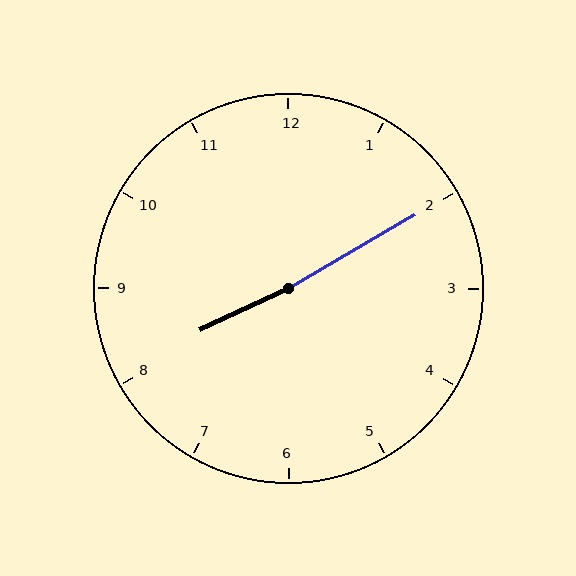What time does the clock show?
8:10.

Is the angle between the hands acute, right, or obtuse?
It is obtuse.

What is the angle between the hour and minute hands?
Approximately 175 degrees.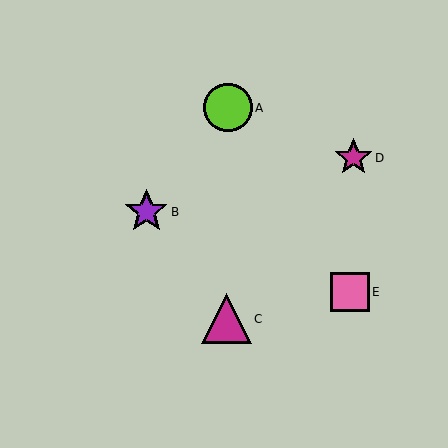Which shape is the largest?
The magenta triangle (labeled C) is the largest.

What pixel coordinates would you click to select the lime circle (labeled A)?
Click at (228, 108) to select the lime circle A.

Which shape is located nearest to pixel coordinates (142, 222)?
The purple star (labeled B) at (146, 212) is nearest to that location.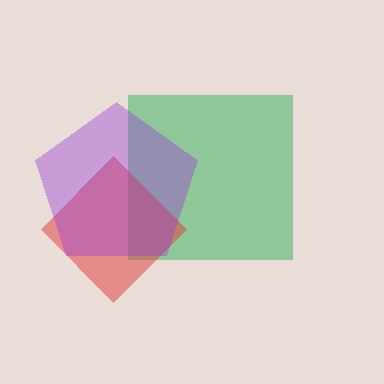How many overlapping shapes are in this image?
There are 3 overlapping shapes in the image.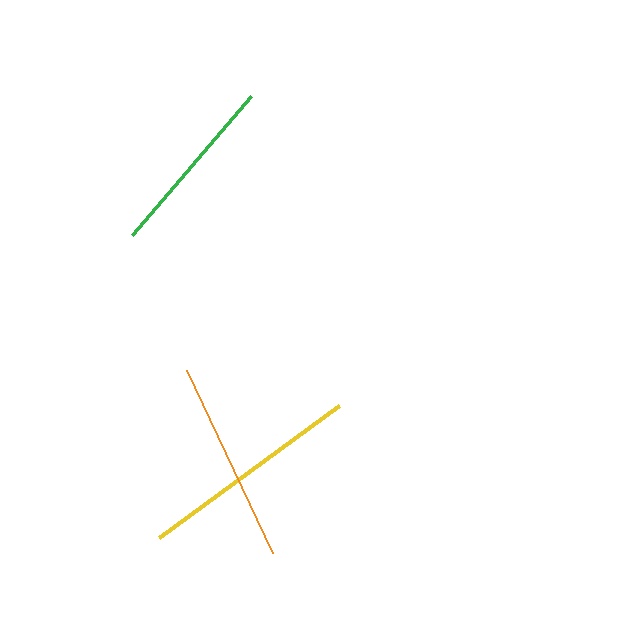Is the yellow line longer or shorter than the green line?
The yellow line is longer than the green line.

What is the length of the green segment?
The green segment is approximately 182 pixels long.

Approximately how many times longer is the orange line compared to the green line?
The orange line is approximately 1.1 times the length of the green line.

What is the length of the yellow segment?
The yellow segment is approximately 223 pixels long.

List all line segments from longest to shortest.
From longest to shortest: yellow, orange, green.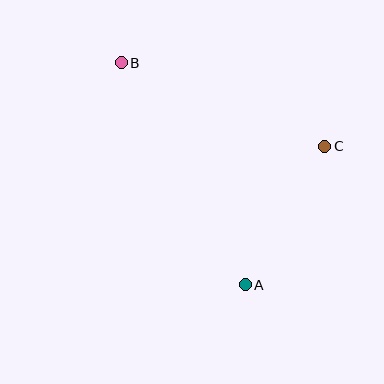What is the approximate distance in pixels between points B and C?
The distance between B and C is approximately 220 pixels.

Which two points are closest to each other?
Points A and C are closest to each other.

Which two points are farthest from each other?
Points A and B are farthest from each other.